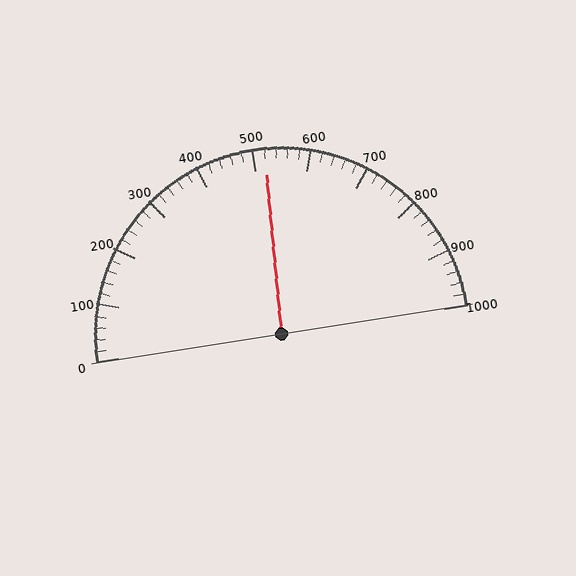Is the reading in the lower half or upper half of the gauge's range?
The reading is in the upper half of the range (0 to 1000).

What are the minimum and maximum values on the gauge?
The gauge ranges from 0 to 1000.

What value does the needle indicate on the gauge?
The needle indicates approximately 520.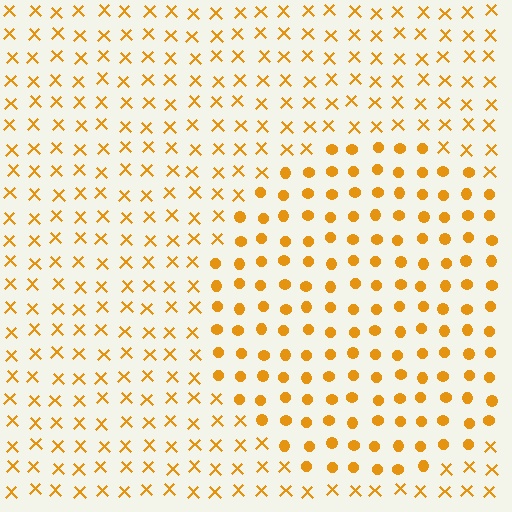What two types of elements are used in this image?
The image uses circles inside the circle region and X marks outside it.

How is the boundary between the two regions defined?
The boundary is defined by a change in element shape: circles inside vs. X marks outside. All elements share the same color and spacing.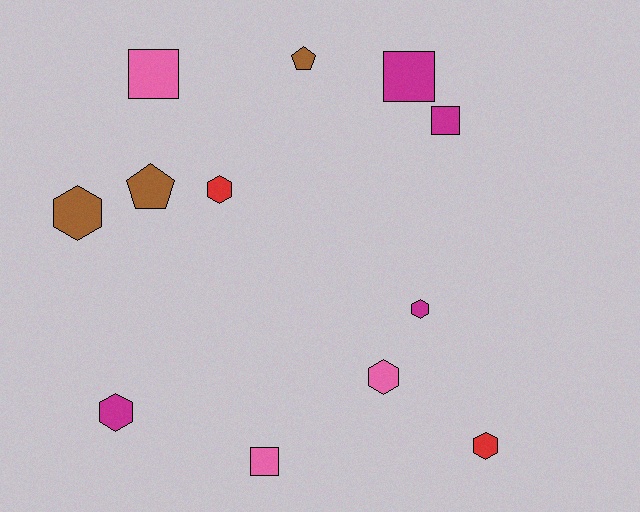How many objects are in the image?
There are 12 objects.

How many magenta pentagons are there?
There are no magenta pentagons.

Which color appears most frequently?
Magenta, with 4 objects.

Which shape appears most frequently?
Hexagon, with 6 objects.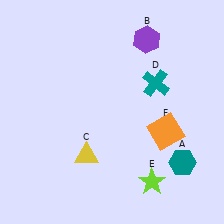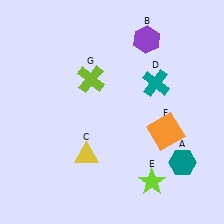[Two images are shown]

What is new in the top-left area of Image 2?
A lime cross (G) was added in the top-left area of Image 2.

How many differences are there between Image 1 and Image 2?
There is 1 difference between the two images.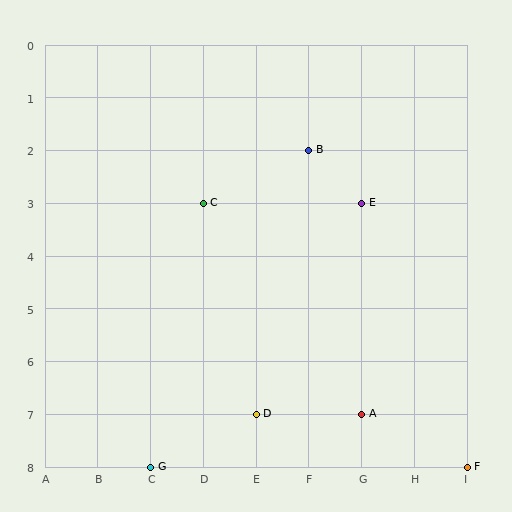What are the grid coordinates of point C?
Point C is at grid coordinates (D, 3).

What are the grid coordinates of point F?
Point F is at grid coordinates (I, 8).